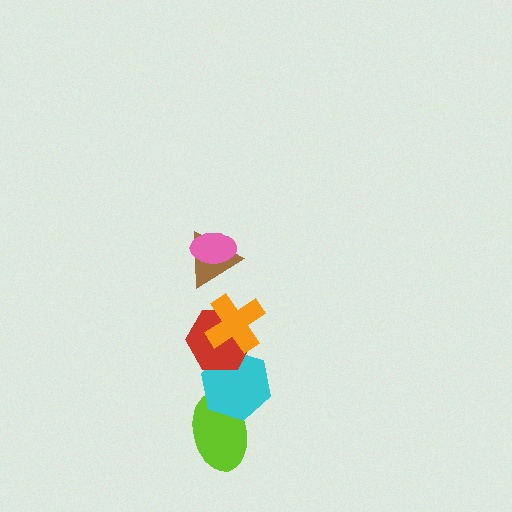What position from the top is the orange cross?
The orange cross is 3rd from the top.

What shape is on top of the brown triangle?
The pink ellipse is on top of the brown triangle.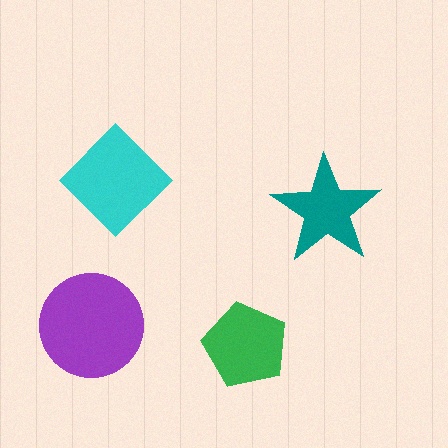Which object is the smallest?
The teal star.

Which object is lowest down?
The green pentagon is bottommost.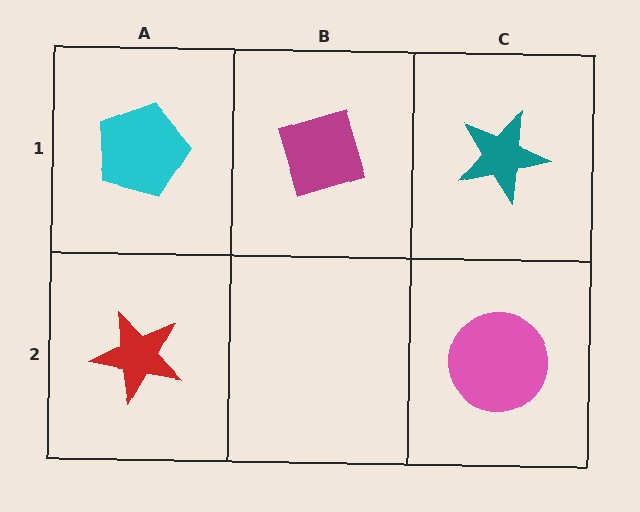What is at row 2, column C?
A pink circle.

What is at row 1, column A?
A cyan pentagon.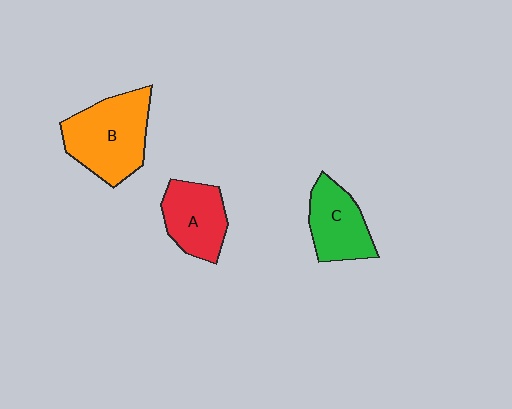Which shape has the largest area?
Shape B (orange).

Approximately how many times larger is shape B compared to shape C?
Approximately 1.4 times.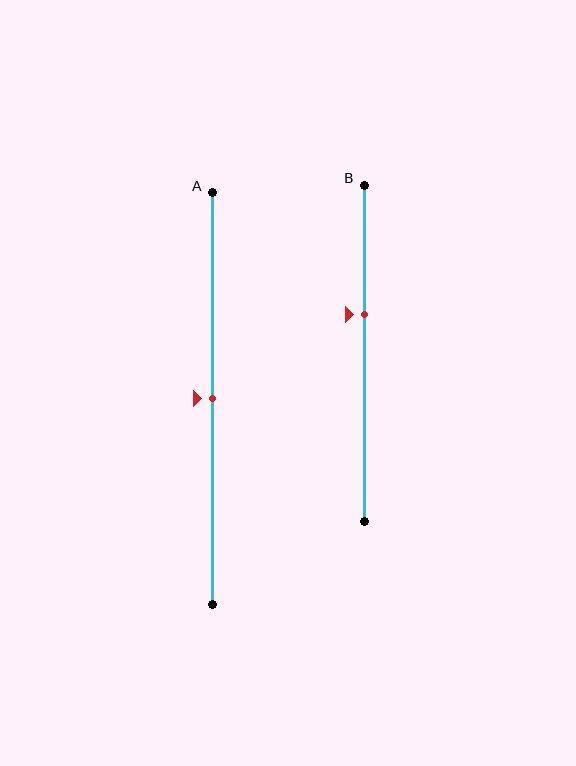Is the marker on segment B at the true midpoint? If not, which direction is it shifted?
No, the marker on segment B is shifted upward by about 12% of the segment length.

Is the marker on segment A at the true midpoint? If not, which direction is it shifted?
Yes, the marker on segment A is at the true midpoint.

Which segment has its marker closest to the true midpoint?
Segment A has its marker closest to the true midpoint.